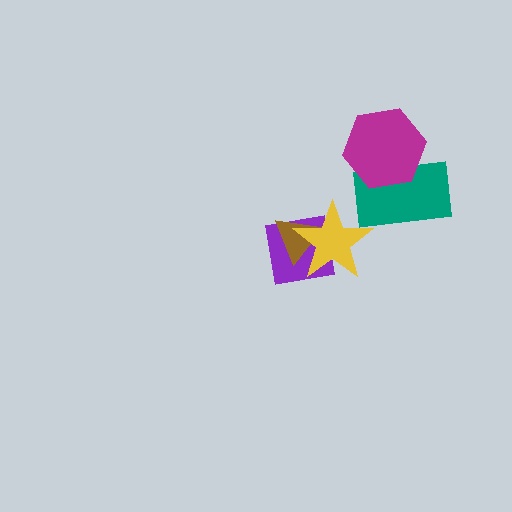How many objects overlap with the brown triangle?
2 objects overlap with the brown triangle.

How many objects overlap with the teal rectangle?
1 object overlaps with the teal rectangle.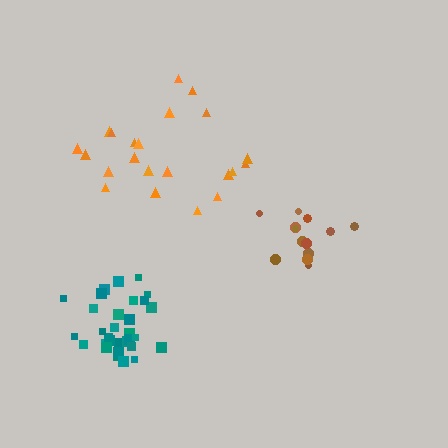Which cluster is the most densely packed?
Teal.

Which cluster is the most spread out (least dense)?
Orange.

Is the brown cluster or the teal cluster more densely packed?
Teal.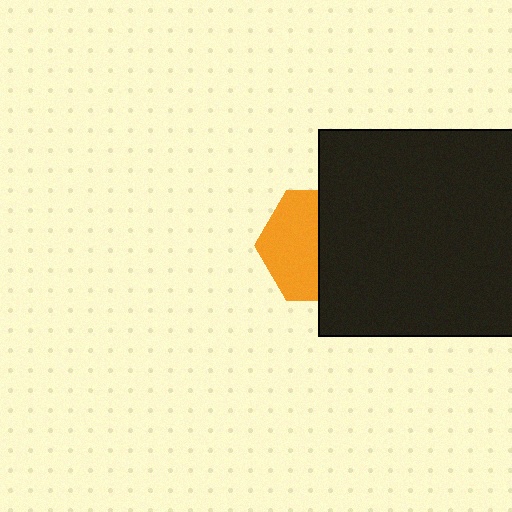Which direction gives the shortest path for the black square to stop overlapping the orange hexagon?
Moving right gives the shortest separation.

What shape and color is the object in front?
The object in front is a black square.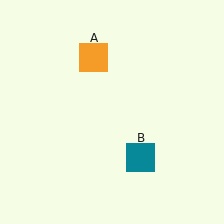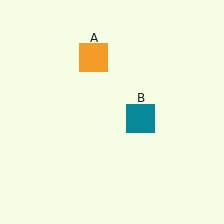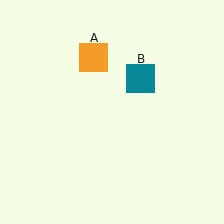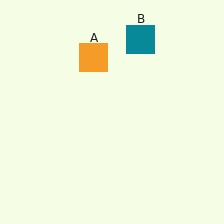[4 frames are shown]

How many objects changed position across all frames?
1 object changed position: teal square (object B).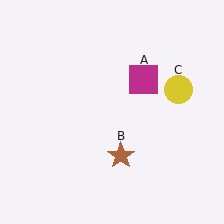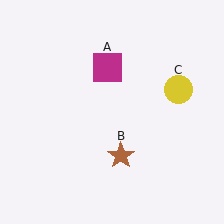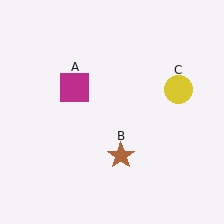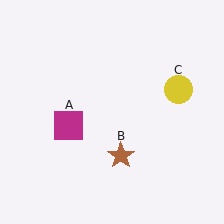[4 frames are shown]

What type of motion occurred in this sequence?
The magenta square (object A) rotated counterclockwise around the center of the scene.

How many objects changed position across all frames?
1 object changed position: magenta square (object A).